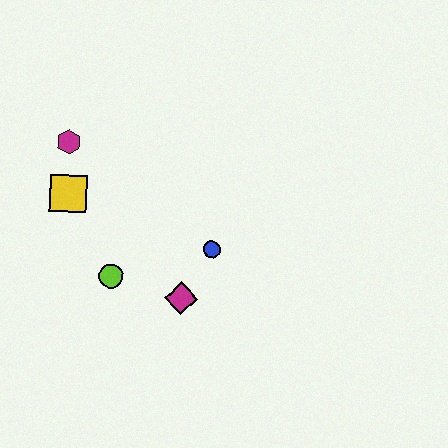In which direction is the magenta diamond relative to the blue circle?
The magenta diamond is below the blue circle.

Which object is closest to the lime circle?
The magenta diamond is closest to the lime circle.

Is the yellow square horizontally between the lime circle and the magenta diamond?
No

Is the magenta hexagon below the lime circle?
No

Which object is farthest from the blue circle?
The magenta hexagon is farthest from the blue circle.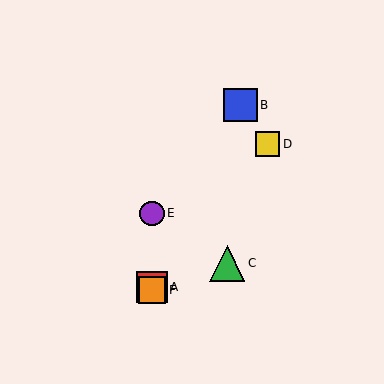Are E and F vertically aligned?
Yes, both are at x≈152.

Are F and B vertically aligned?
No, F is at x≈152 and B is at x≈241.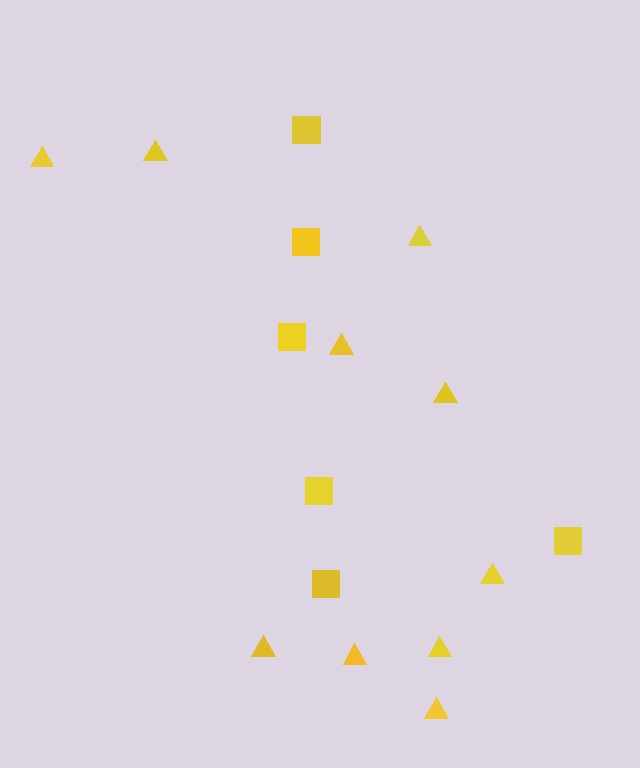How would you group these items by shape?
There are 2 groups: one group of triangles (10) and one group of squares (6).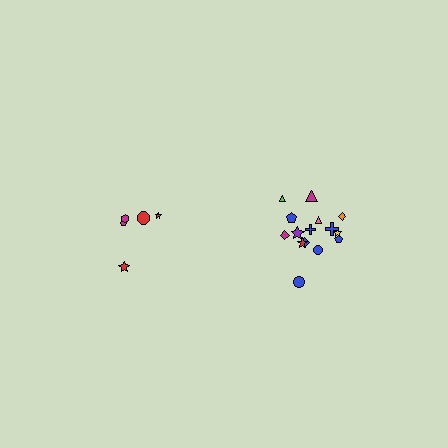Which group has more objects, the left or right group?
The right group.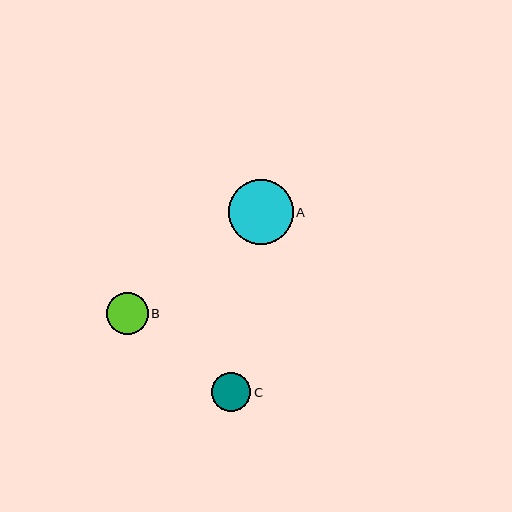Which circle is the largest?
Circle A is the largest with a size of approximately 65 pixels.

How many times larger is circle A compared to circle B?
Circle A is approximately 1.5 times the size of circle B.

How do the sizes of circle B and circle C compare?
Circle B and circle C are approximately the same size.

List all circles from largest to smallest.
From largest to smallest: A, B, C.